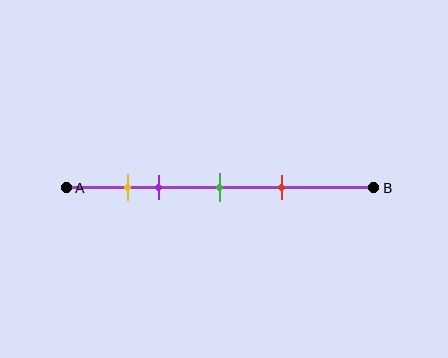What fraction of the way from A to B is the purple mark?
The purple mark is approximately 30% (0.3) of the way from A to B.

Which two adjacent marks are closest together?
The yellow and purple marks are the closest adjacent pair.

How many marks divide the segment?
There are 4 marks dividing the segment.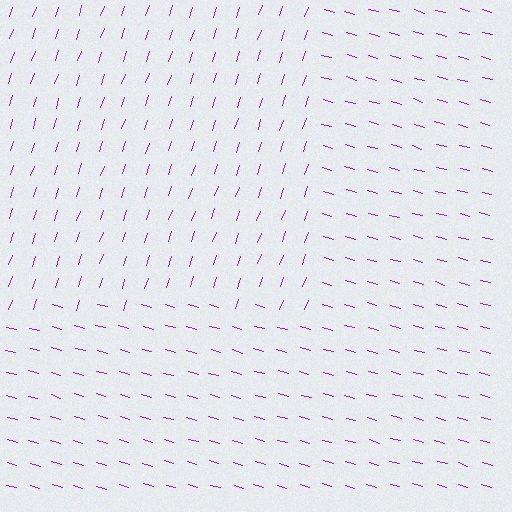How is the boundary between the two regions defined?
The boundary is defined purely by a change in line orientation (approximately 87 degrees difference). All lines are the same color and thickness.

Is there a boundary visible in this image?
Yes, there is a texture boundary formed by a change in line orientation.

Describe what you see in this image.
The image is filled with small purple line segments. A rectangle region in the image has lines oriented differently from the surrounding lines, creating a visible texture boundary.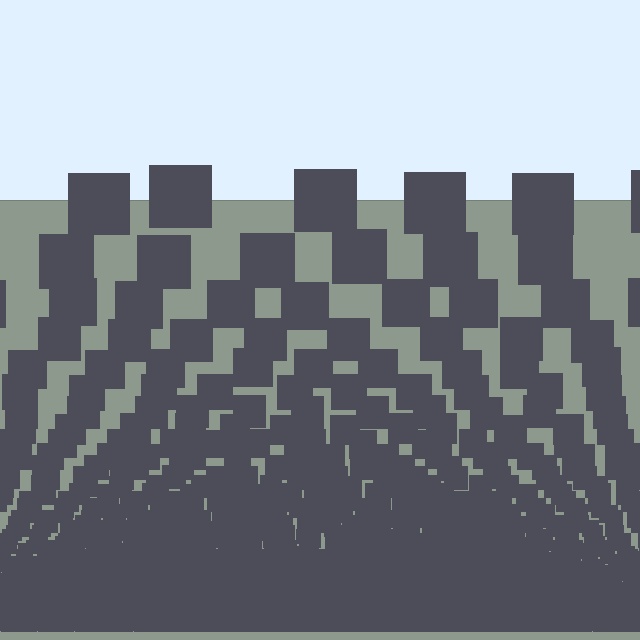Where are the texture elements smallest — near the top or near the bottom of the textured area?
Near the bottom.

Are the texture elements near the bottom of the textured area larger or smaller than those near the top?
Smaller. The gradient is inverted — elements near the bottom are smaller and denser.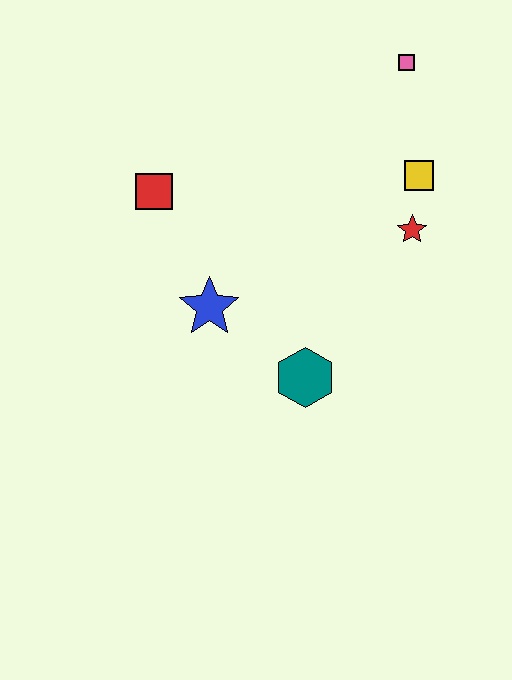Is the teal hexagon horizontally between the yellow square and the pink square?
No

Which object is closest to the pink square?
The yellow square is closest to the pink square.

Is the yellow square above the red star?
Yes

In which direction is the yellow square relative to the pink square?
The yellow square is below the pink square.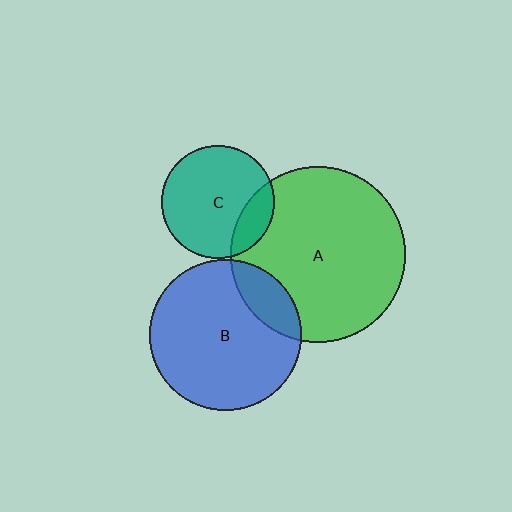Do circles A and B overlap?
Yes.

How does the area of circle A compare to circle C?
Approximately 2.4 times.